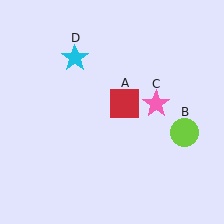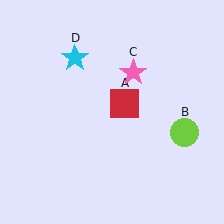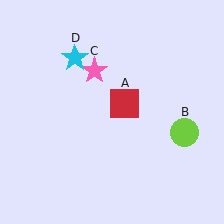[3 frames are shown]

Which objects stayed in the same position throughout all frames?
Red square (object A) and lime circle (object B) and cyan star (object D) remained stationary.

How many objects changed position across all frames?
1 object changed position: pink star (object C).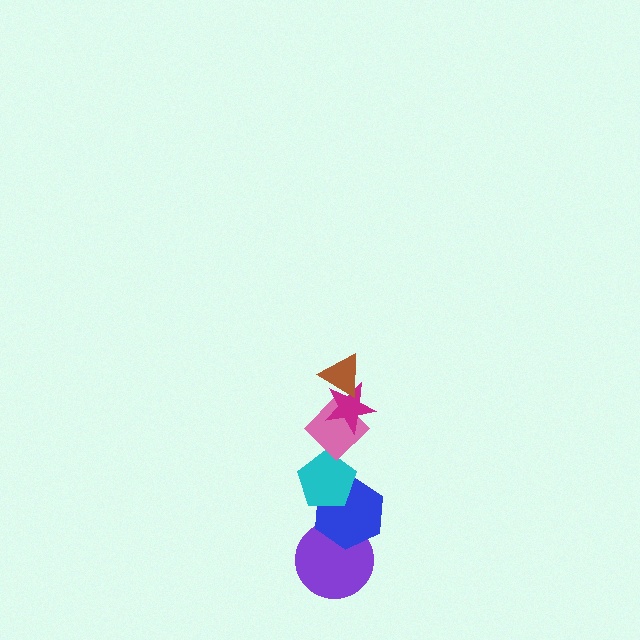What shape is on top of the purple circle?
The blue hexagon is on top of the purple circle.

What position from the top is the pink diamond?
The pink diamond is 3rd from the top.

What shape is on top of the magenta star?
The brown triangle is on top of the magenta star.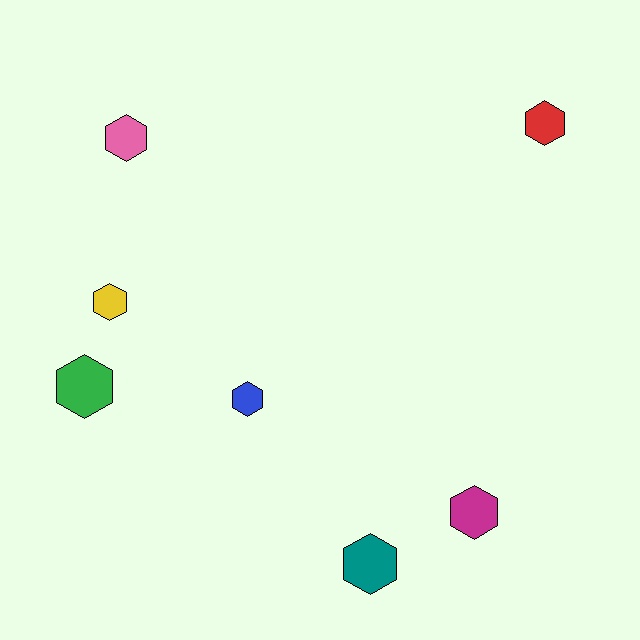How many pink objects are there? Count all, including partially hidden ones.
There is 1 pink object.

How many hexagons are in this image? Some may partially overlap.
There are 7 hexagons.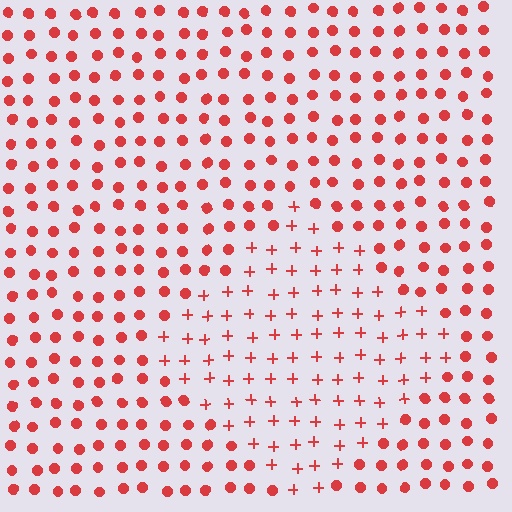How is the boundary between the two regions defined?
The boundary is defined by a change in element shape: plus signs inside vs. circles outside. All elements share the same color and spacing.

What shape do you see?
I see a diamond.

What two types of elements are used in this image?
The image uses plus signs inside the diamond region and circles outside it.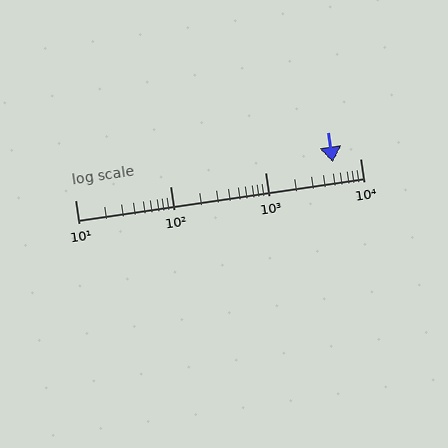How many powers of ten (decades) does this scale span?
The scale spans 3 decades, from 10 to 10000.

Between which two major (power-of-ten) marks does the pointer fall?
The pointer is between 1000 and 10000.